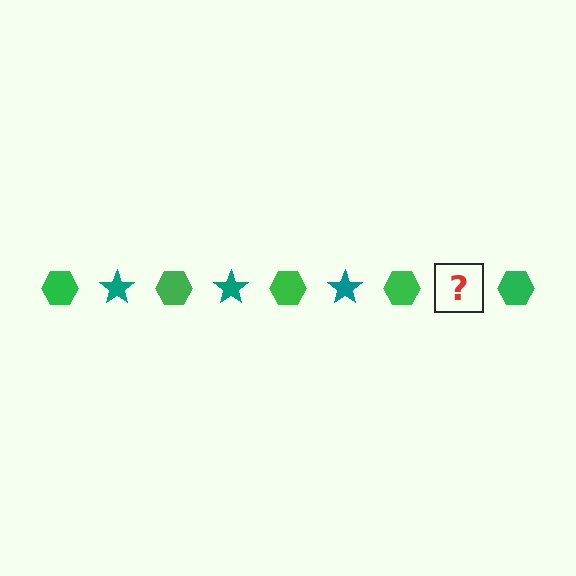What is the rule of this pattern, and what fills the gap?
The rule is that the pattern alternates between green hexagon and teal star. The gap should be filled with a teal star.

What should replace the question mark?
The question mark should be replaced with a teal star.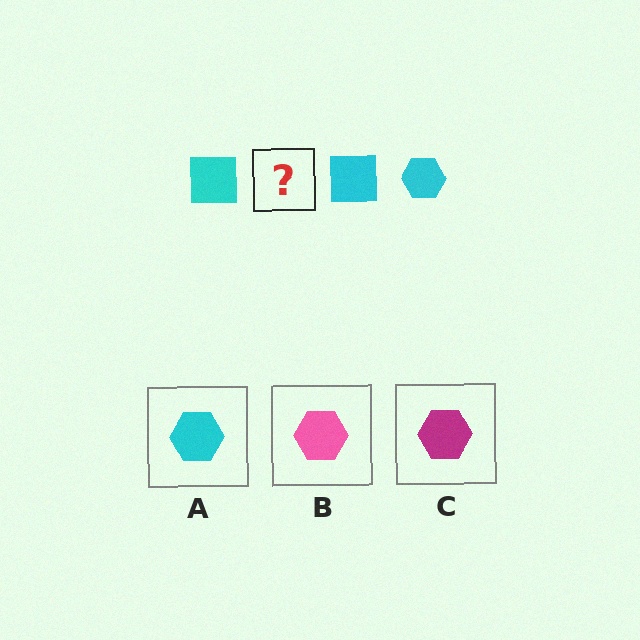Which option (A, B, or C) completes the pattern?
A.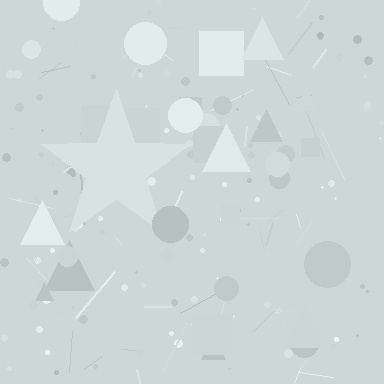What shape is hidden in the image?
A star is hidden in the image.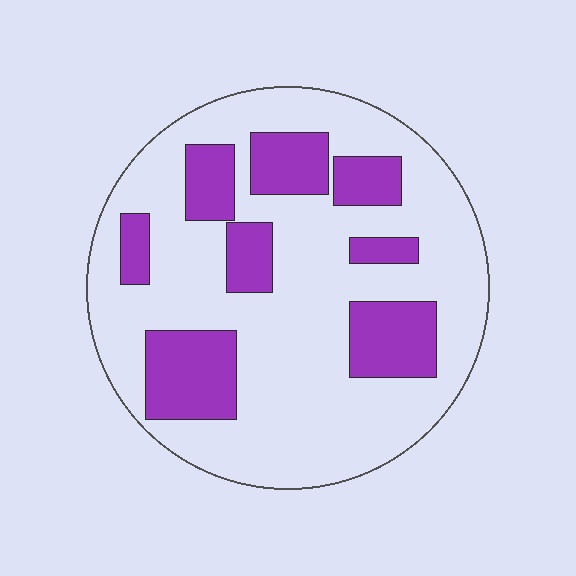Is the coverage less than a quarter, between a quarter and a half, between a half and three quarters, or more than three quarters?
Between a quarter and a half.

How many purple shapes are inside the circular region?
8.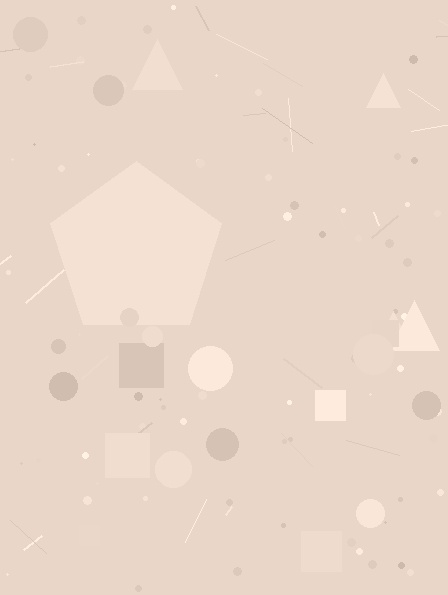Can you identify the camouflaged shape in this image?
The camouflaged shape is a pentagon.